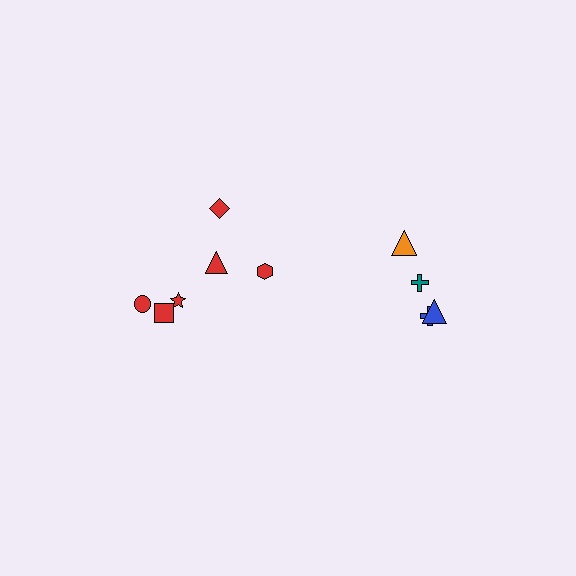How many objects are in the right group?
There are 4 objects.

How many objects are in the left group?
There are 6 objects.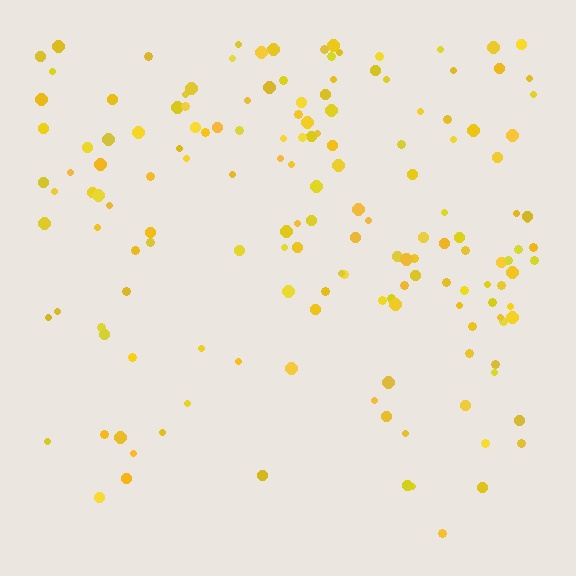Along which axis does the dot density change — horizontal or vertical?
Vertical.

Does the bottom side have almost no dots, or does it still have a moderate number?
Still a moderate number, just noticeably fewer than the top.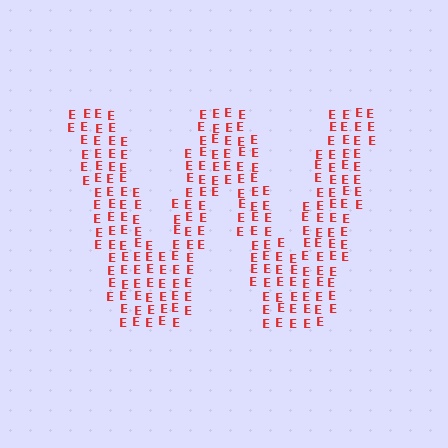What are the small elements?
The small elements are letter E's.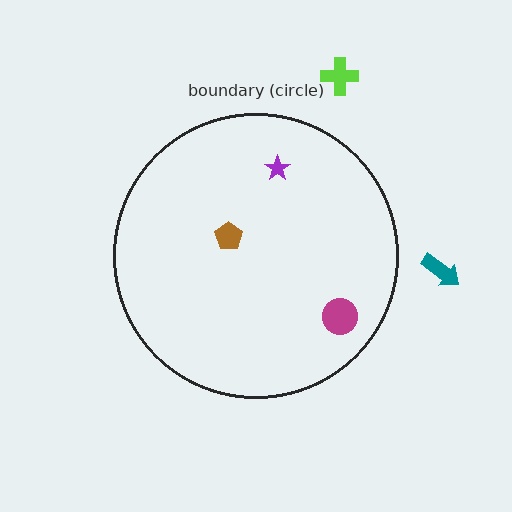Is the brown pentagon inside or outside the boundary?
Inside.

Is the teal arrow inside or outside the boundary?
Outside.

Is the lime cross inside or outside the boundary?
Outside.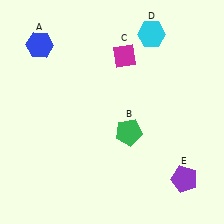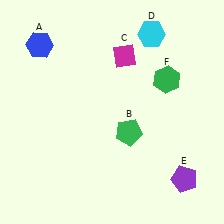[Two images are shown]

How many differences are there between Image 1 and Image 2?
There is 1 difference between the two images.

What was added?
A green hexagon (F) was added in Image 2.